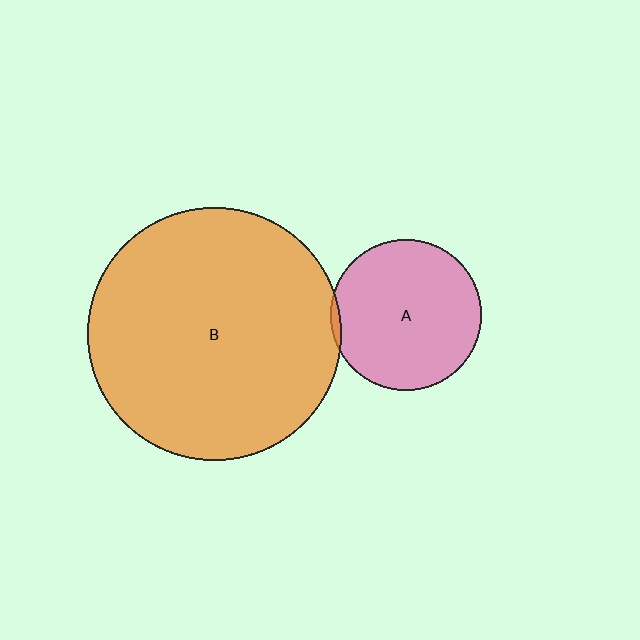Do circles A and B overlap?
Yes.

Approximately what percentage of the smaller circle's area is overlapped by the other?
Approximately 5%.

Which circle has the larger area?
Circle B (orange).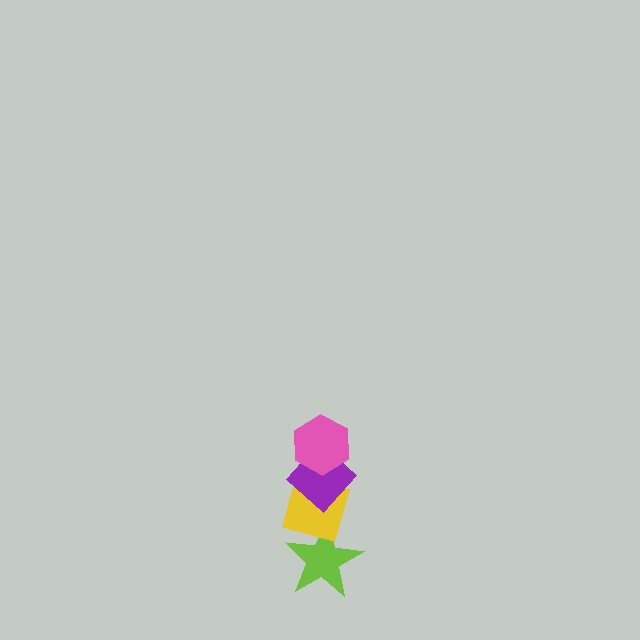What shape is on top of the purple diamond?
The pink hexagon is on top of the purple diamond.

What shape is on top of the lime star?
The yellow diamond is on top of the lime star.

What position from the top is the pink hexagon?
The pink hexagon is 1st from the top.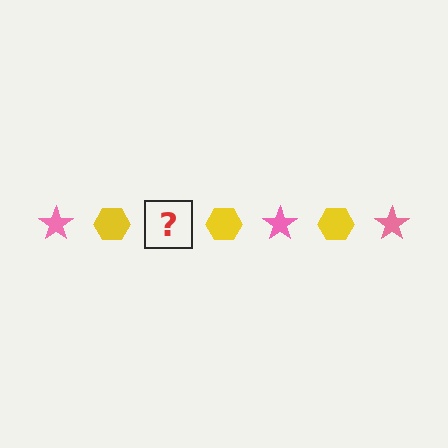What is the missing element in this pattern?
The missing element is a pink star.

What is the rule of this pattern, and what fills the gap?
The rule is that the pattern alternates between pink star and yellow hexagon. The gap should be filled with a pink star.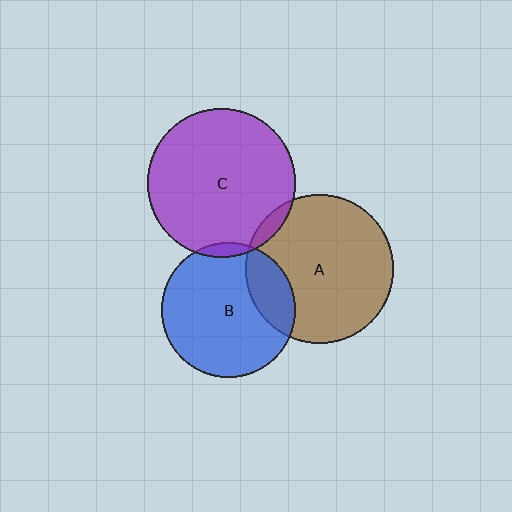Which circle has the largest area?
Circle C (purple).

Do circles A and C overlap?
Yes.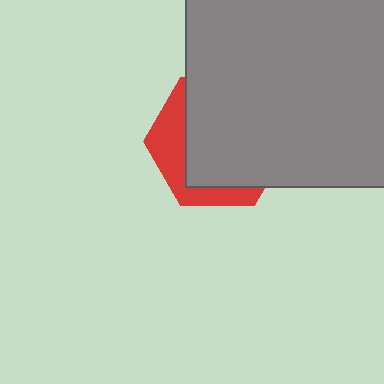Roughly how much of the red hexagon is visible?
A small part of it is visible (roughly 31%).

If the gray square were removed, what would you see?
You would see the complete red hexagon.